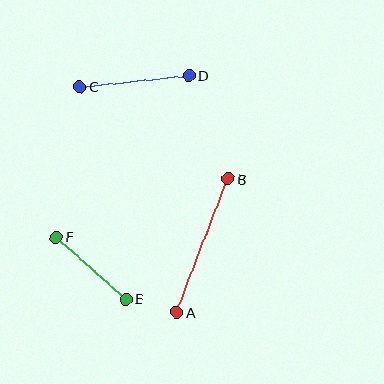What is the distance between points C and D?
The distance is approximately 110 pixels.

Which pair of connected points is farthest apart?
Points A and B are farthest apart.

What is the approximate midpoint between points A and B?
The midpoint is at approximately (203, 246) pixels.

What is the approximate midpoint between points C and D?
The midpoint is at approximately (134, 81) pixels.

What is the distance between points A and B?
The distance is approximately 143 pixels.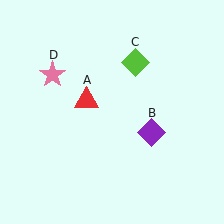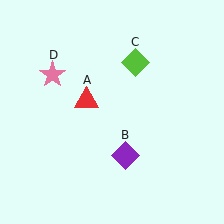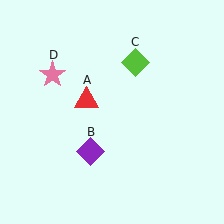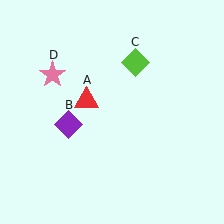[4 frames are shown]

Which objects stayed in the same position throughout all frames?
Red triangle (object A) and lime diamond (object C) and pink star (object D) remained stationary.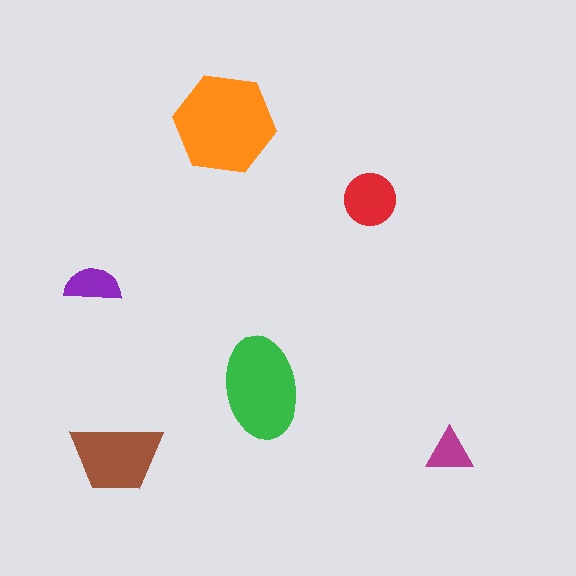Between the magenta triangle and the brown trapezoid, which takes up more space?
The brown trapezoid.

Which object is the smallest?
The magenta triangle.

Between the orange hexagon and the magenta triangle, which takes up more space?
The orange hexagon.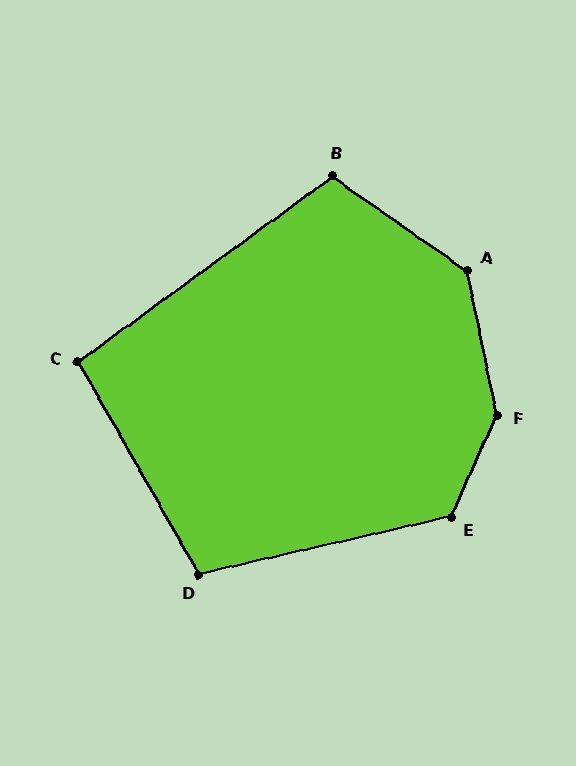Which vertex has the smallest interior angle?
C, at approximately 97 degrees.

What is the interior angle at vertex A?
Approximately 137 degrees (obtuse).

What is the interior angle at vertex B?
Approximately 109 degrees (obtuse).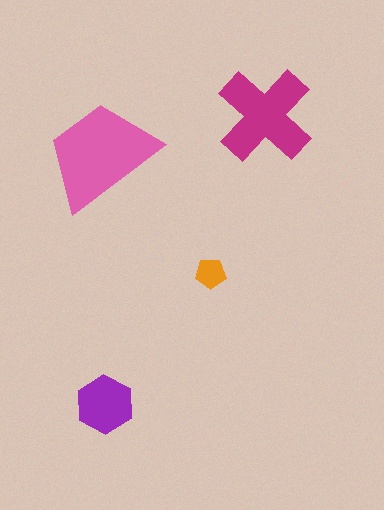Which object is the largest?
The pink trapezoid.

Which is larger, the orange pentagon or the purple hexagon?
The purple hexagon.